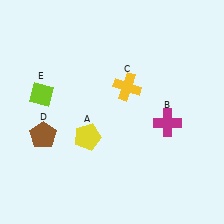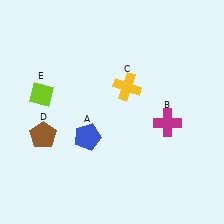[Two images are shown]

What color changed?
The pentagon (A) changed from yellow in Image 1 to blue in Image 2.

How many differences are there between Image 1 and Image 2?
There is 1 difference between the two images.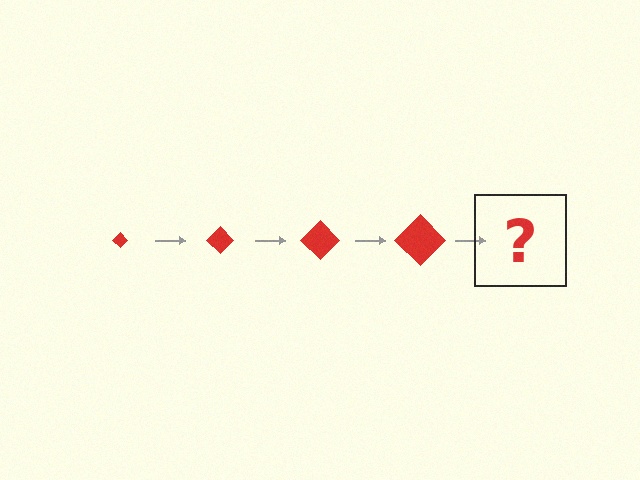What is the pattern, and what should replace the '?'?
The pattern is that the diamond gets progressively larger each step. The '?' should be a red diamond, larger than the previous one.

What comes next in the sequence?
The next element should be a red diamond, larger than the previous one.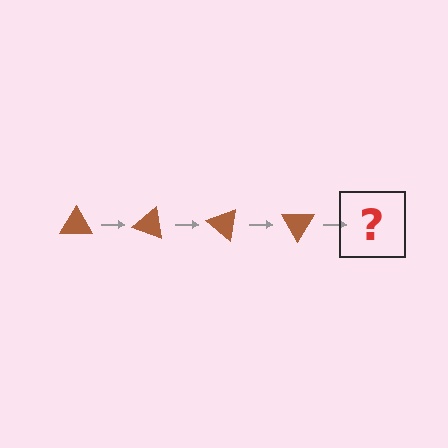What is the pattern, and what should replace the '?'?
The pattern is that the triangle rotates 20 degrees each step. The '?' should be a brown triangle rotated 80 degrees.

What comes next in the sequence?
The next element should be a brown triangle rotated 80 degrees.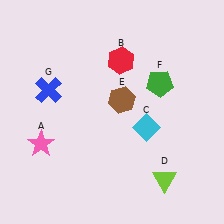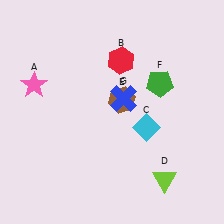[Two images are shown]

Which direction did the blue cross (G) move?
The blue cross (G) moved right.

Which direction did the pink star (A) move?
The pink star (A) moved up.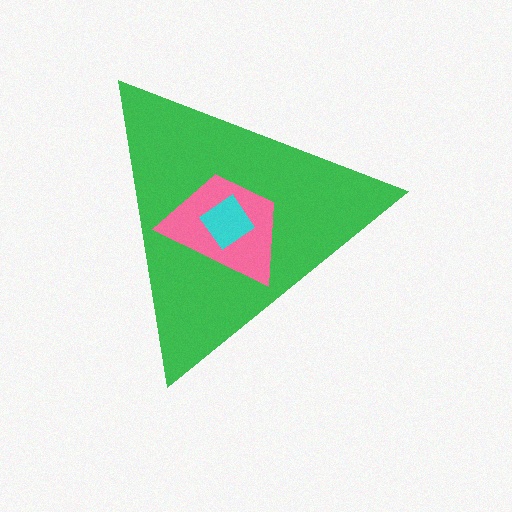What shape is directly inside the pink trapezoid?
The cyan diamond.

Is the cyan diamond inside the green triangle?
Yes.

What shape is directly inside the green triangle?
The pink trapezoid.